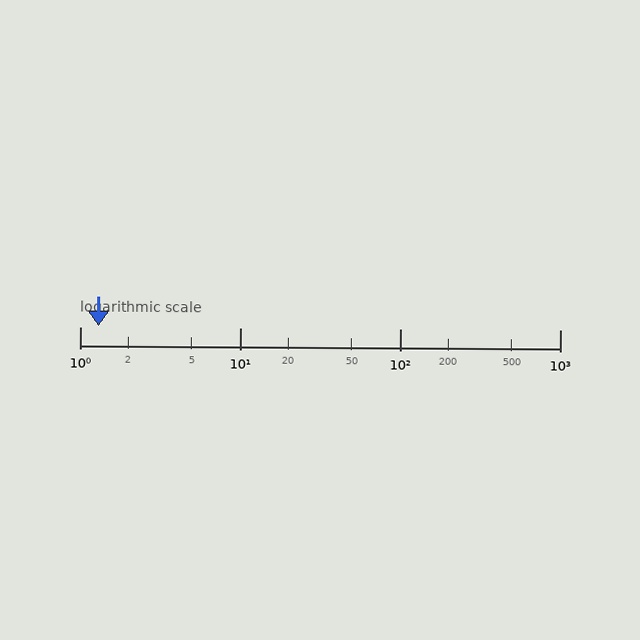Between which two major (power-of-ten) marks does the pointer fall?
The pointer is between 1 and 10.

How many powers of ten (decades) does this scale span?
The scale spans 3 decades, from 1 to 1000.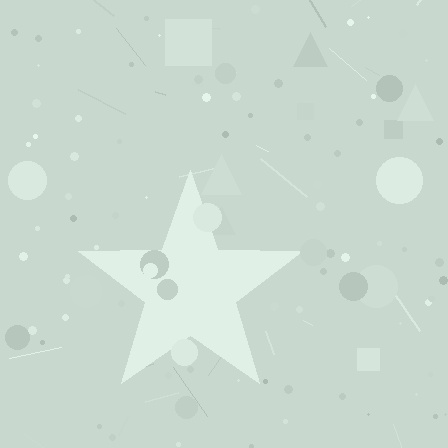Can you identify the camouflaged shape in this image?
The camouflaged shape is a star.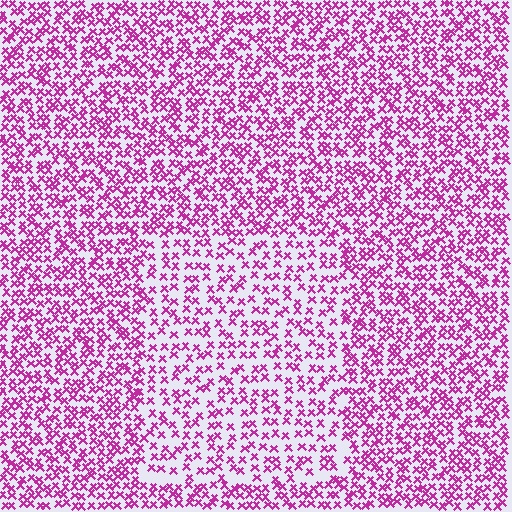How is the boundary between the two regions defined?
The boundary is defined by a change in element density (approximately 1.7x ratio). All elements are the same color, size, and shape.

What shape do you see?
I see a rectangle.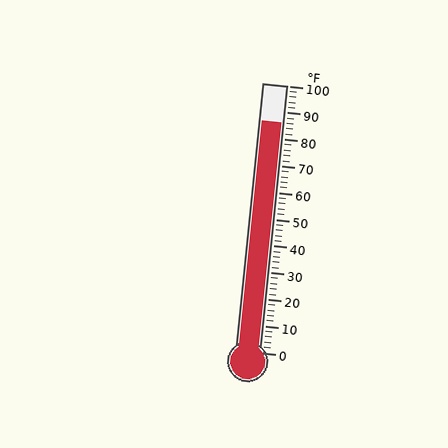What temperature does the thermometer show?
The thermometer shows approximately 86°F.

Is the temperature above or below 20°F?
The temperature is above 20°F.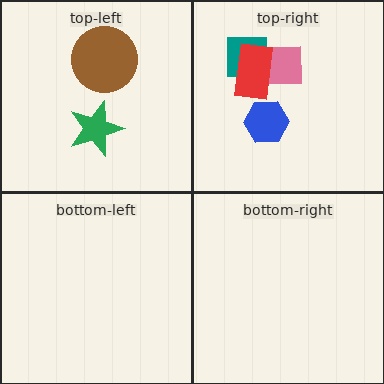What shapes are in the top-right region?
The blue hexagon, the teal square, the pink square, the red rectangle.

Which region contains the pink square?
The top-right region.